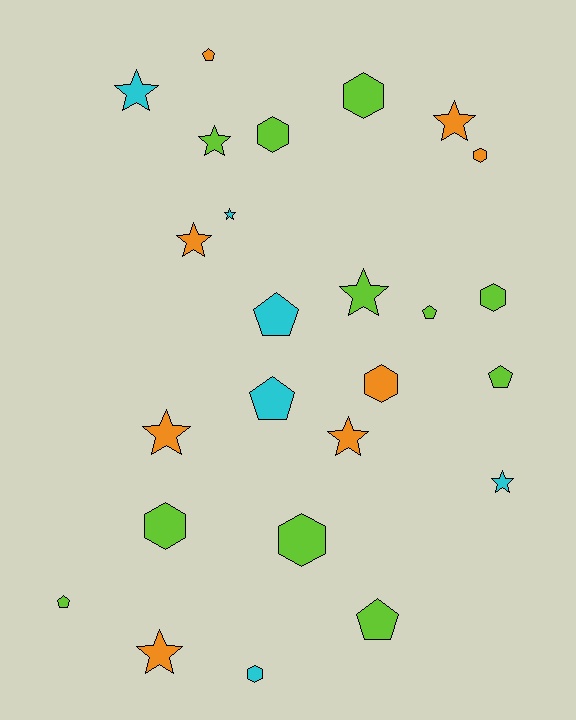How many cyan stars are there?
There are 3 cyan stars.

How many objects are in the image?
There are 25 objects.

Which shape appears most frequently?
Star, with 10 objects.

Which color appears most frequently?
Lime, with 11 objects.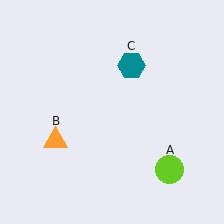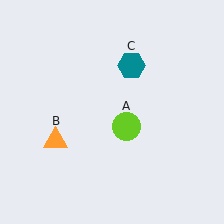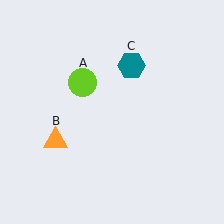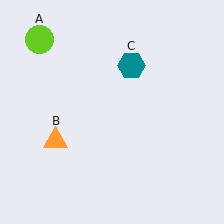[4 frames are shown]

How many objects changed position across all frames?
1 object changed position: lime circle (object A).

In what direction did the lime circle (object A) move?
The lime circle (object A) moved up and to the left.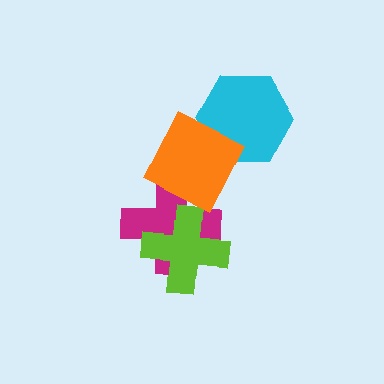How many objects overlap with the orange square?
2 objects overlap with the orange square.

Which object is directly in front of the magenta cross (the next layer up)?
The lime cross is directly in front of the magenta cross.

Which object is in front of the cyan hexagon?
The orange square is in front of the cyan hexagon.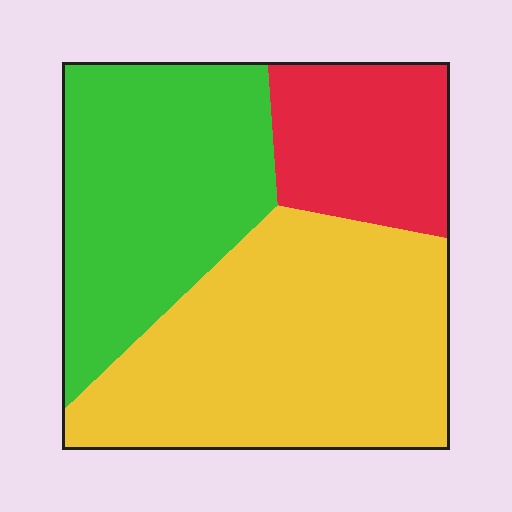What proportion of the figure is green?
Green covers about 35% of the figure.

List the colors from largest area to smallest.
From largest to smallest: yellow, green, red.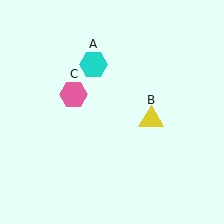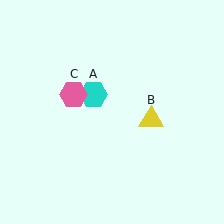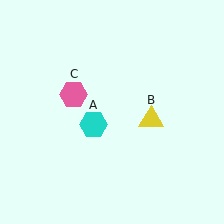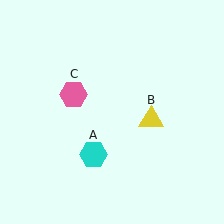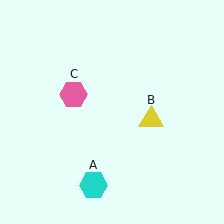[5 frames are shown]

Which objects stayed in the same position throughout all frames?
Yellow triangle (object B) and pink hexagon (object C) remained stationary.